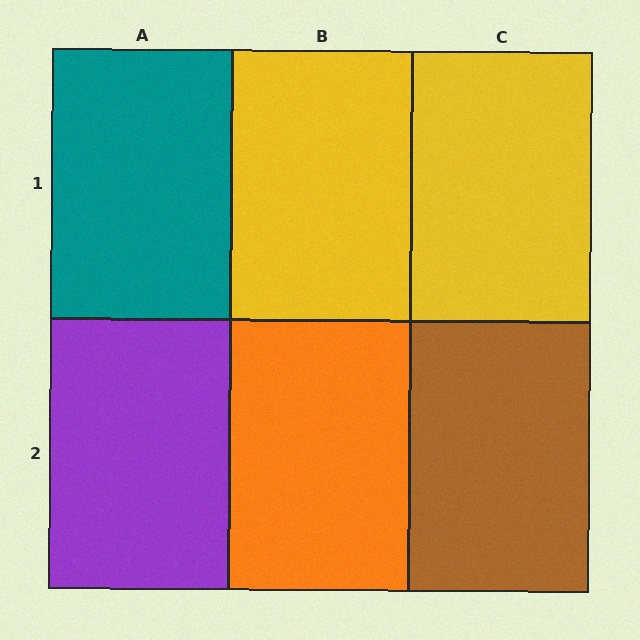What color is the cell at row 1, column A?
Teal.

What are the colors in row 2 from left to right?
Purple, orange, brown.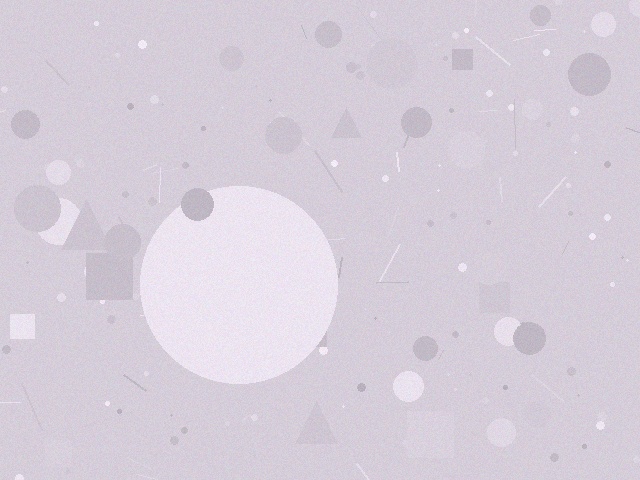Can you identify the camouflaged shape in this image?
The camouflaged shape is a circle.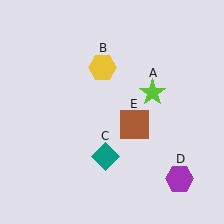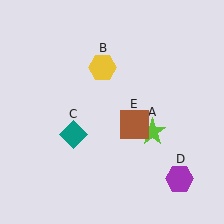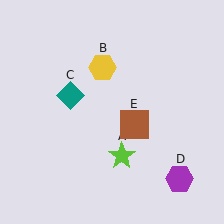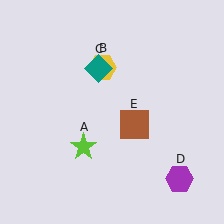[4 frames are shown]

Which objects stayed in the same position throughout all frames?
Yellow hexagon (object B) and purple hexagon (object D) and brown square (object E) remained stationary.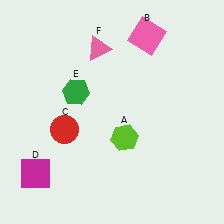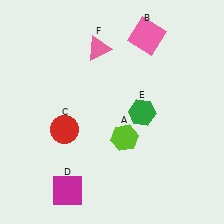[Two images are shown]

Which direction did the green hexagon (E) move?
The green hexagon (E) moved right.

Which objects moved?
The objects that moved are: the magenta square (D), the green hexagon (E).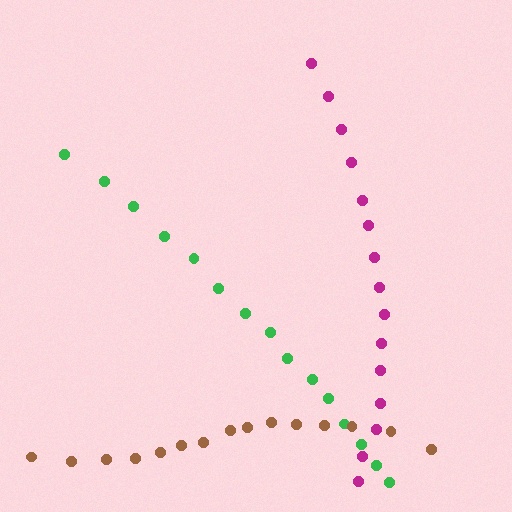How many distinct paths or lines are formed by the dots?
There are 3 distinct paths.